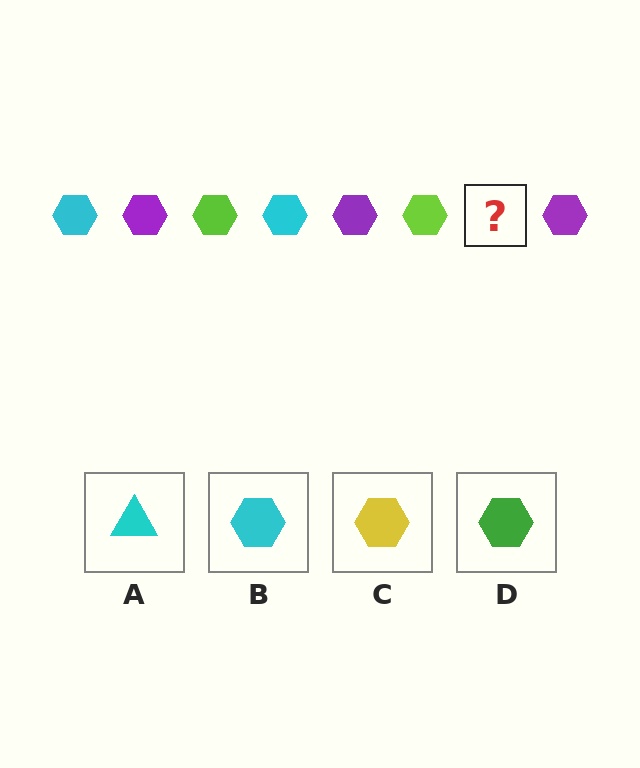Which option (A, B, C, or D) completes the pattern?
B.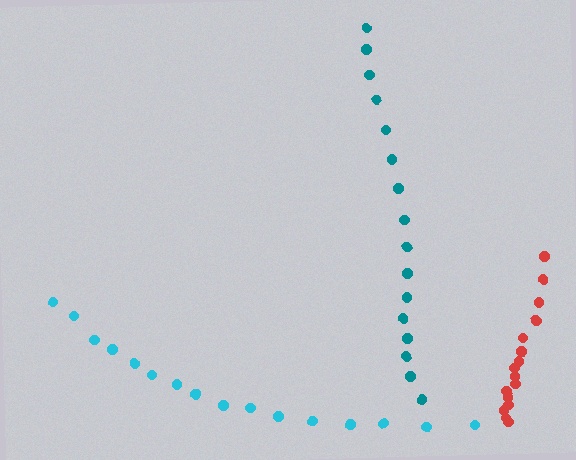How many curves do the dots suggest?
There are 3 distinct paths.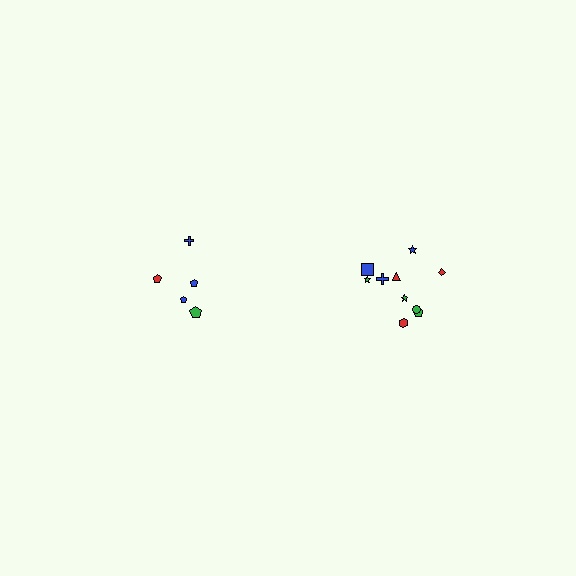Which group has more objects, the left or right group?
The right group.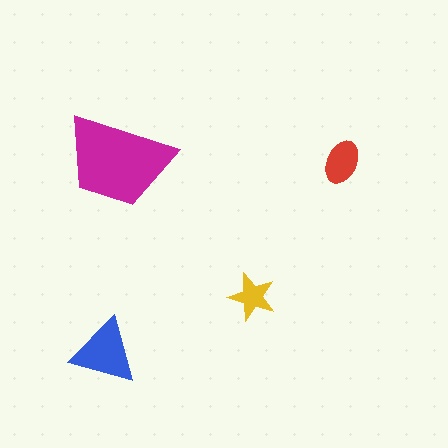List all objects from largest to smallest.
The magenta trapezoid, the blue triangle, the red ellipse, the yellow star.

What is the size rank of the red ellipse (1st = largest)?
3rd.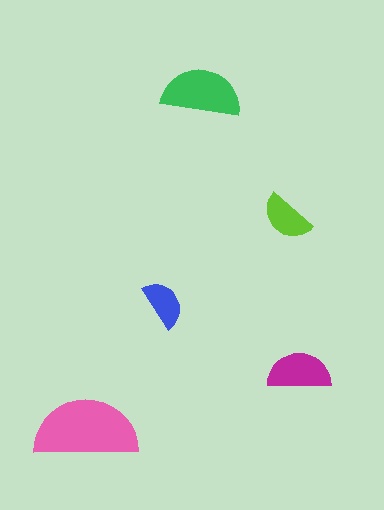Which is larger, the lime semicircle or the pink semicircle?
The pink one.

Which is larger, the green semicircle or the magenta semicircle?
The green one.